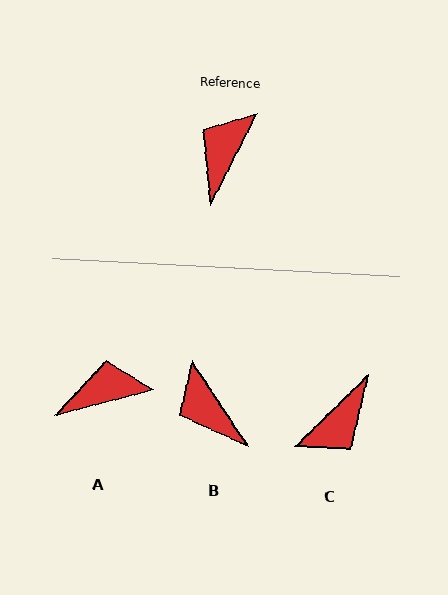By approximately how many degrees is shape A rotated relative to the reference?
Approximately 48 degrees clockwise.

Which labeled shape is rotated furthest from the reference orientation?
C, about 162 degrees away.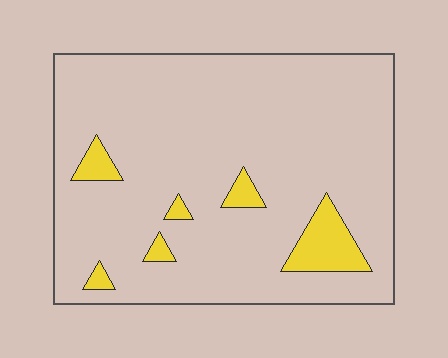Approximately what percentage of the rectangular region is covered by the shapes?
Approximately 10%.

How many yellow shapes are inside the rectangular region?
6.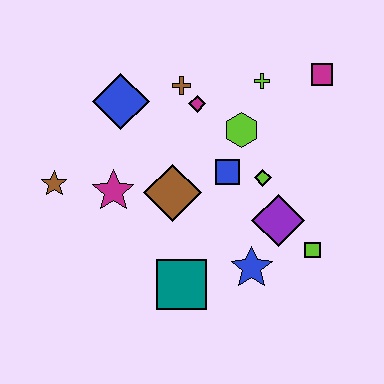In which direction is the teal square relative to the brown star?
The teal square is to the right of the brown star.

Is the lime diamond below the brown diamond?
No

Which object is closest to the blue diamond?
The brown cross is closest to the blue diamond.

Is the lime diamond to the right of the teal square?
Yes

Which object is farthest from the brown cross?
The lime square is farthest from the brown cross.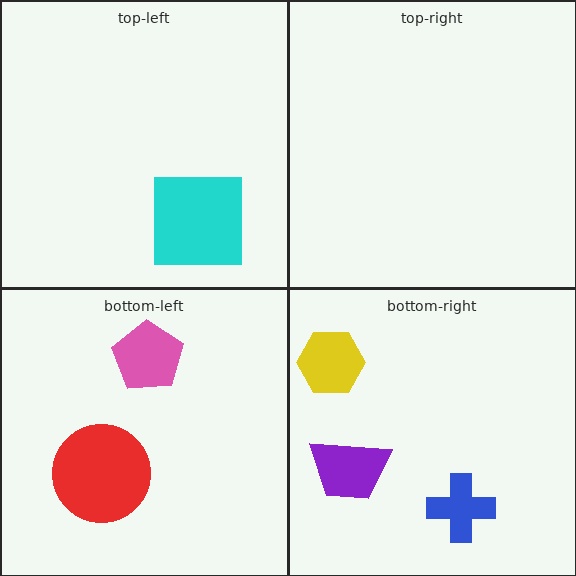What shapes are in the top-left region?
The cyan square.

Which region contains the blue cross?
The bottom-right region.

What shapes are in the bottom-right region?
The purple trapezoid, the blue cross, the yellow hexagon.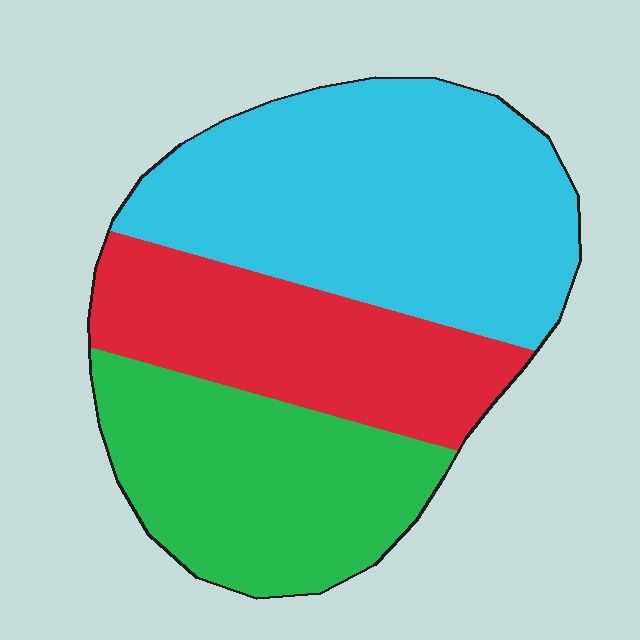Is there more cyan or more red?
Cyan.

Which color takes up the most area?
Cyan, at roughly 45%.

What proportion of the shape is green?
Green takes up about one third (1/3) of the shape.